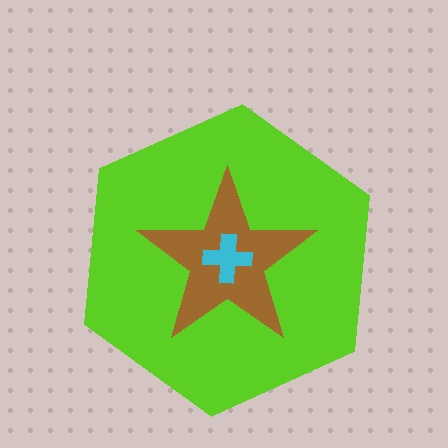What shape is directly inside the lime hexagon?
The brown star.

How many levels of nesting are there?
3.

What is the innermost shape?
The cyan cross.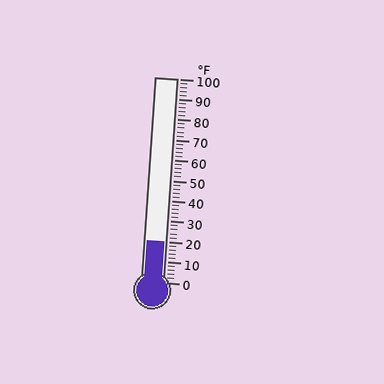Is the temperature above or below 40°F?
The temperature is below 40°F.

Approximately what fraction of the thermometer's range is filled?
The thermometer is filled to approximately 20% of its range.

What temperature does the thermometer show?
The thermometer shows approximately 20°F.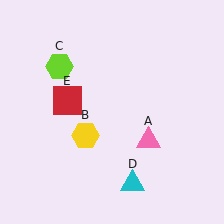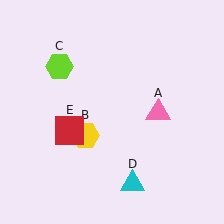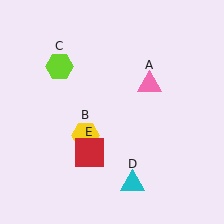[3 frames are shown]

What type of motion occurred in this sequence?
The pink triangle (object A), red square (object E) rotated counterclockwise around the center of the scene.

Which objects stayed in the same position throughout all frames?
Yellow hexagon (object B) and lime hexagon (object C) and cyan triangle (object D) remained stationary.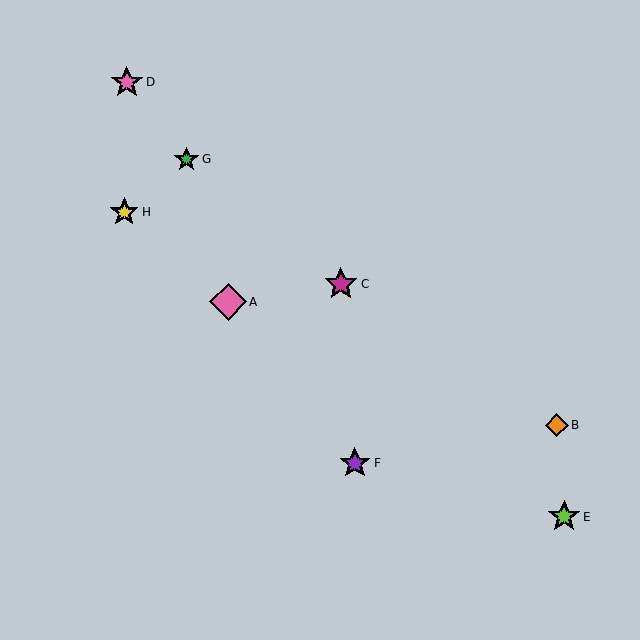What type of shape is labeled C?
Shape C is a magenta star.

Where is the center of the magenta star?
The center of the magenta star is at (341, 284).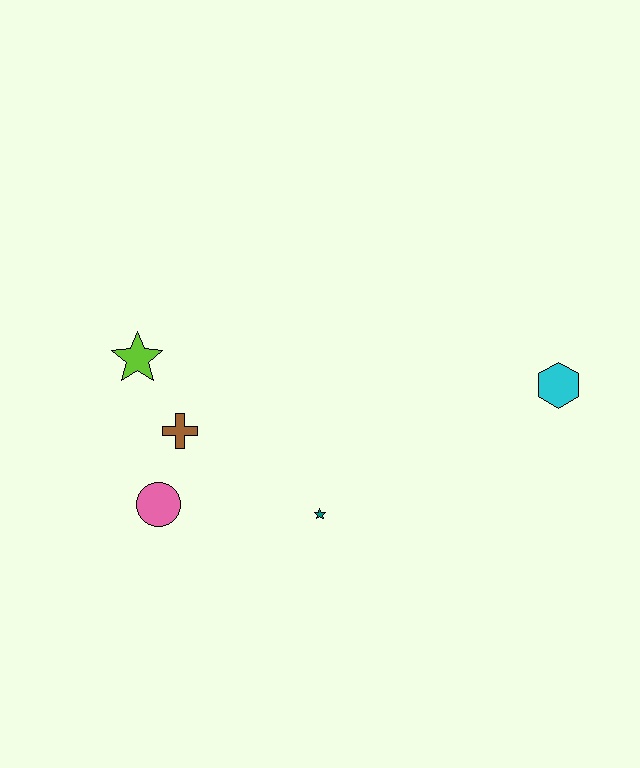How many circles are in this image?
There is 1 circle.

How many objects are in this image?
There are 5 objects.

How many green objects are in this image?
There are no green objects.